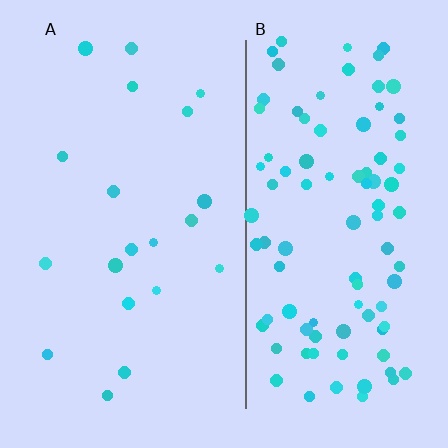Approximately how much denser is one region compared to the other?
Approximately 4.8× — region B over region A.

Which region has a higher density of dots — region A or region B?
B (the right).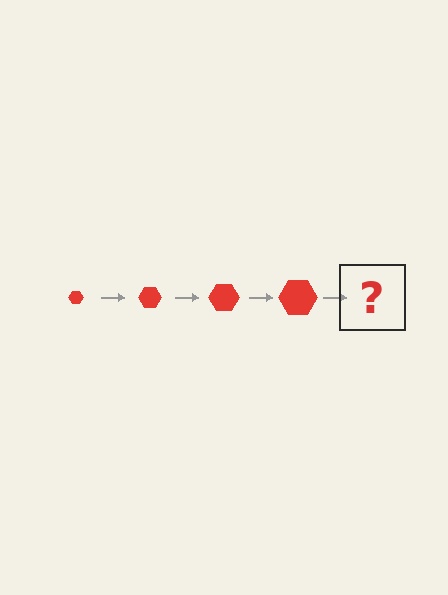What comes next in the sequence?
The next element should be a red hexagon, larger than the previous one.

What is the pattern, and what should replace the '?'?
The pattern is that the hexagon gets progressively larger each step. The '?' should be a red hexagon, larger than the previous one.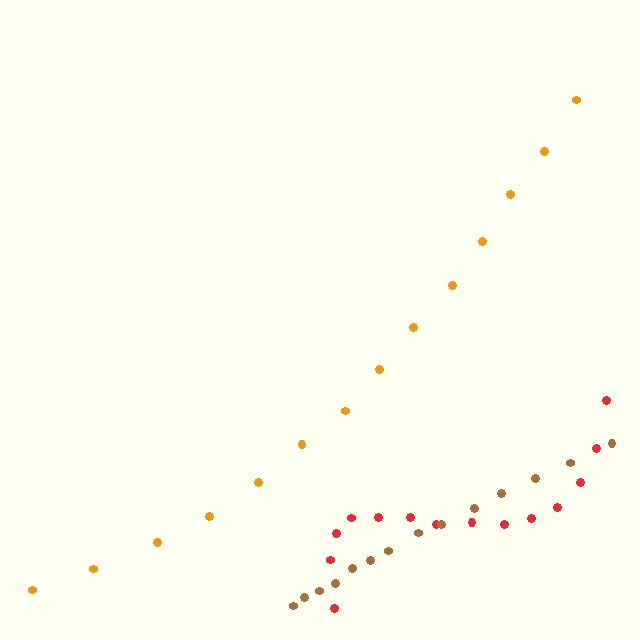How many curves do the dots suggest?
There are 3 distinct paths.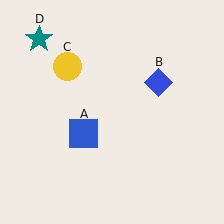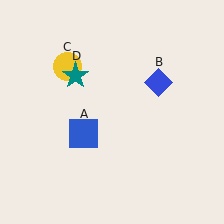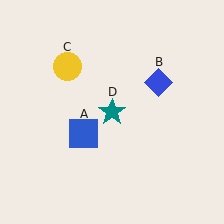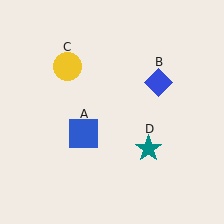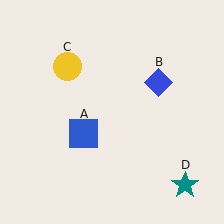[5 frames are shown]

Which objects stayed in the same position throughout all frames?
Blue square (object A) and blue diamond (object B) and yellow circle (object C) remained stationary.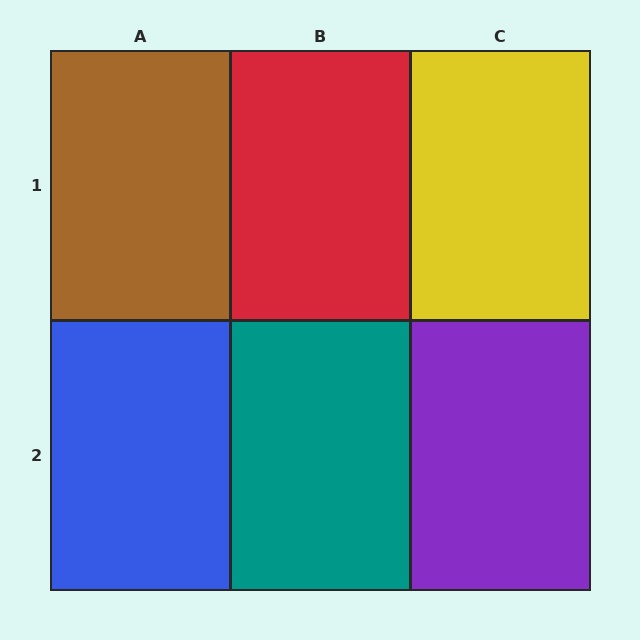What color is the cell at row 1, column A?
Brown.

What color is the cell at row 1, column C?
Yellow.